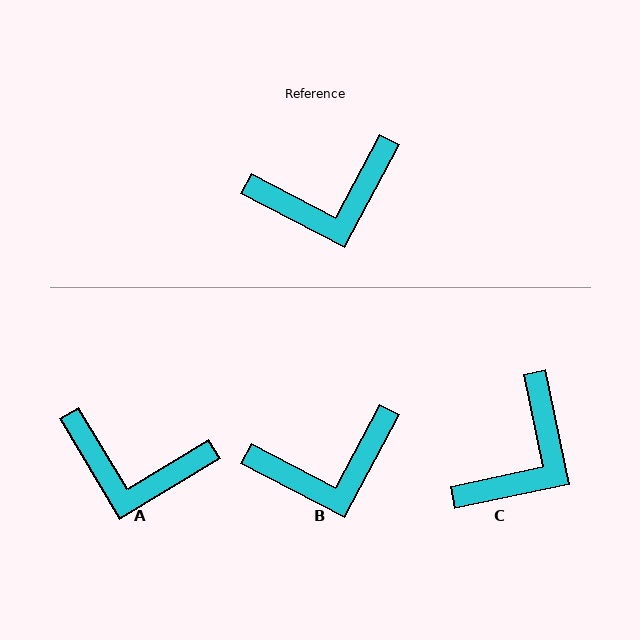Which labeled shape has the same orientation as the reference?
B.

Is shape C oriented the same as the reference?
No, it is off by about 40 degrees.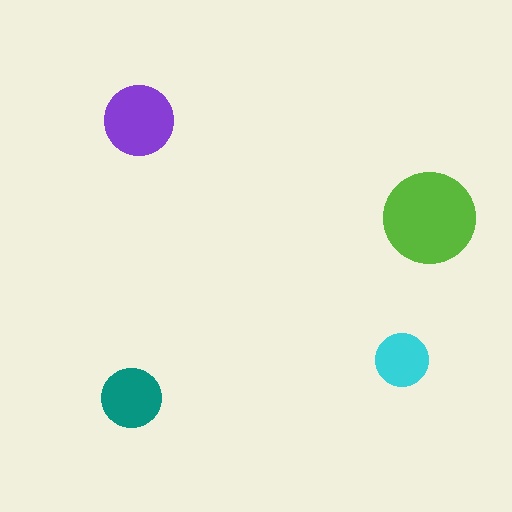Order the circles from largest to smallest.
the lime one, the purple one, the teal one, the cyan one.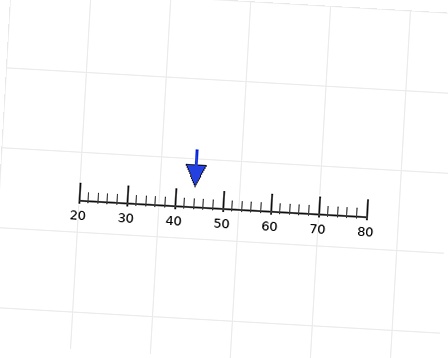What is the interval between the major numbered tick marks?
The major tick marks are spaced 10 units apart.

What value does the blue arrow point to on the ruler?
The blue arrow points to approximately 44.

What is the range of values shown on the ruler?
The ruler shows values from 20 to 80.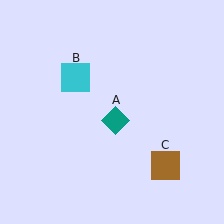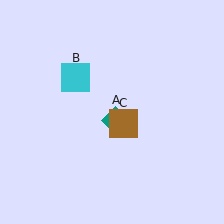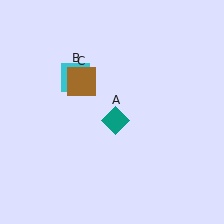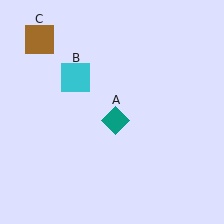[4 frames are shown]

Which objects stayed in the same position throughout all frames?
Teal diamond (object A) and cyan square (object B) remained stationary.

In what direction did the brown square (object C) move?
The brown square (object C) moved up and to the left.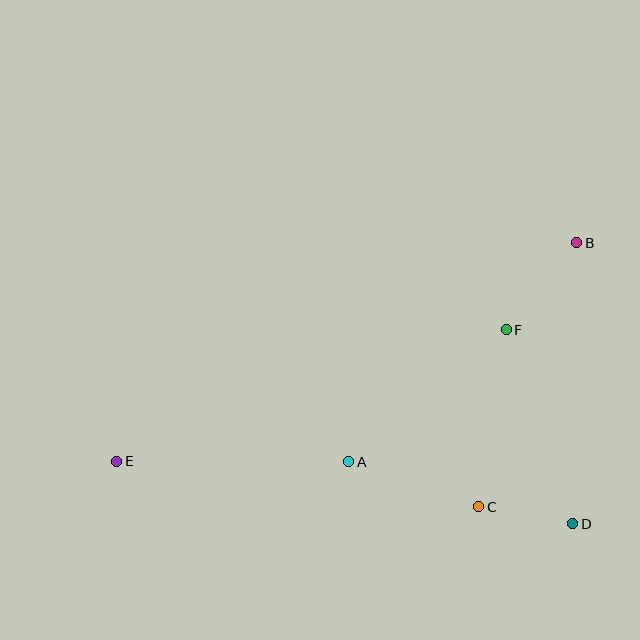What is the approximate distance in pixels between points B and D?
The distance between B and D is approximately 281 pixels.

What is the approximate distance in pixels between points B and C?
The distance between B and C is approximately 282 pixels.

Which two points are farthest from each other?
Points B and E are farthest from each other.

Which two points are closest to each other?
Points C and D are closest to each other.